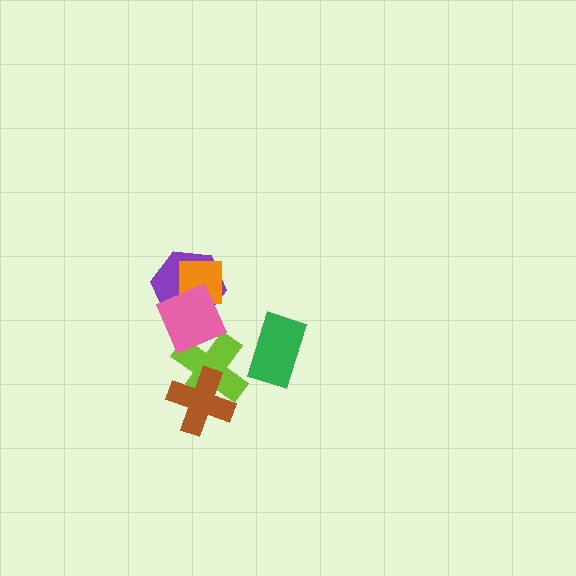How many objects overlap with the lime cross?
2 objects overlap with the lime cross.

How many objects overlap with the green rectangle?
0 objects overlap with the green rectangle.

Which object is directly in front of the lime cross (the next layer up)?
The brown cross is directly in front of the lime cross.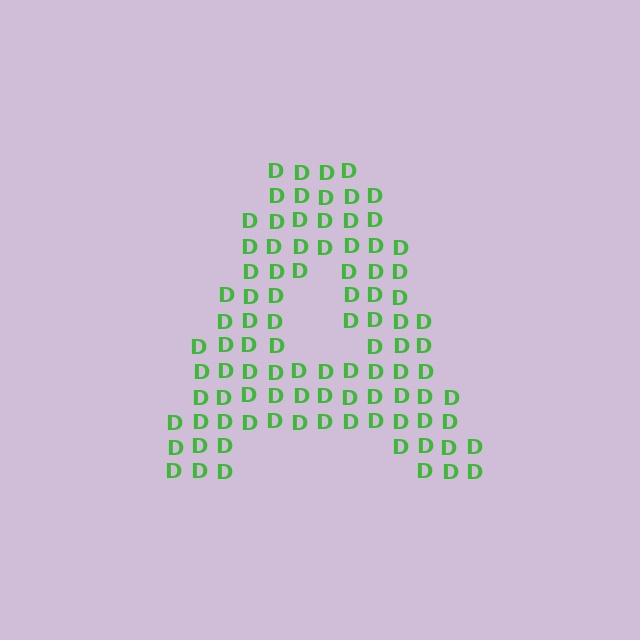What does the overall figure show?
The overall figure shows the letter A.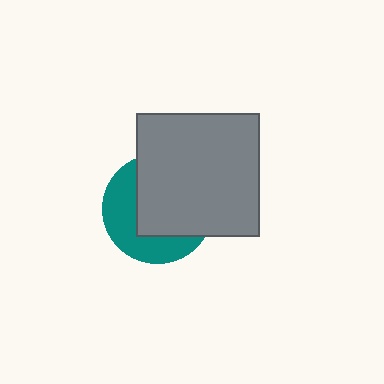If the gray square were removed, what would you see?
You would see the complete teal circle.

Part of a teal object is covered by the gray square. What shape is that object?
It is a circle.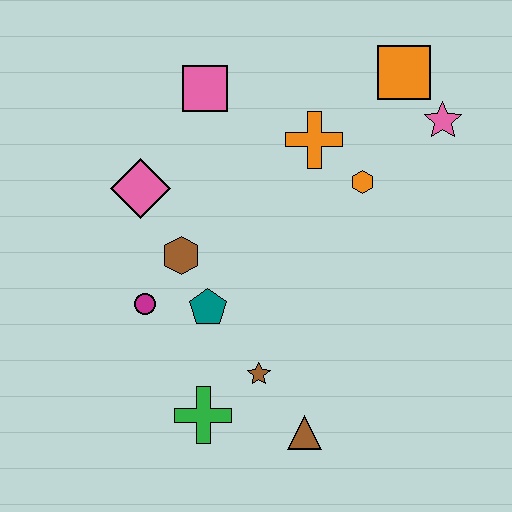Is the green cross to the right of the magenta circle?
Yes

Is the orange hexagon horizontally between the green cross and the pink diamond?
No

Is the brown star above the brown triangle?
Yes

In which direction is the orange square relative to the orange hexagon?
The orange square is above the orange hexagon.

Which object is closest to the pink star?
The orange square is closest to the pink star.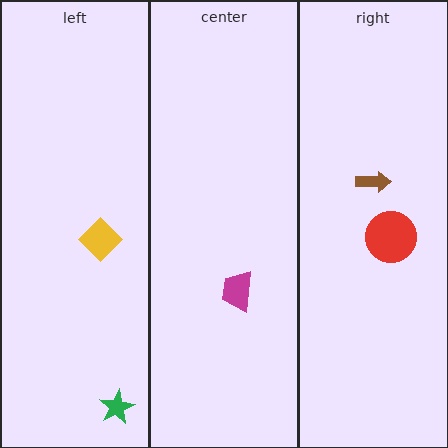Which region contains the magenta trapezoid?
The center region.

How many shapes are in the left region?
2.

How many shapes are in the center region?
1.